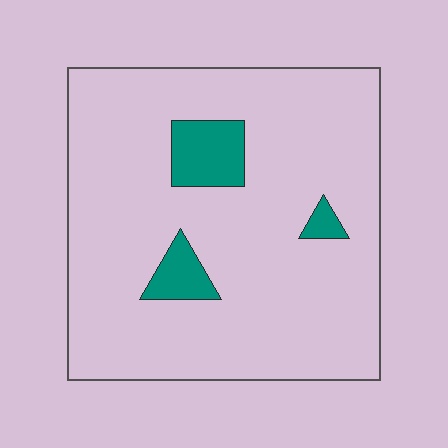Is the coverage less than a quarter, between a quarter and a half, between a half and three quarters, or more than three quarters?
Less than a quarter.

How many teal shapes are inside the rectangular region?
3.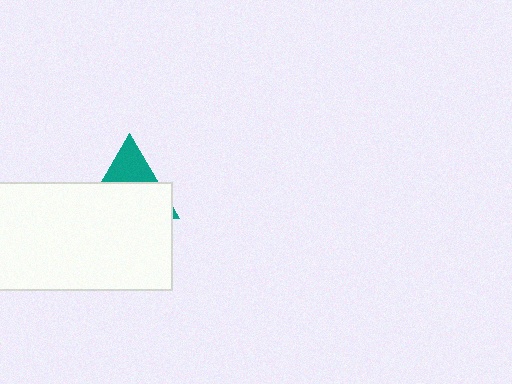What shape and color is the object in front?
The object in front is a white rectangle.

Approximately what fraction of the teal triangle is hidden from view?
Roughly 67% of the teal triangle is hidden behind the white rectangle.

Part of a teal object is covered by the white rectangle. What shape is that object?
It is a triangle.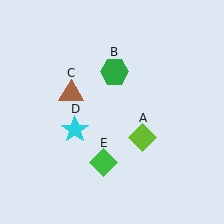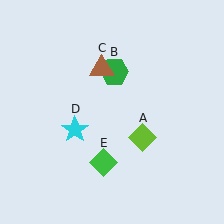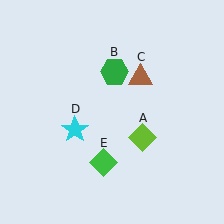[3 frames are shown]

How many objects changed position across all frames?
1 object changed position: brown triangle (object C).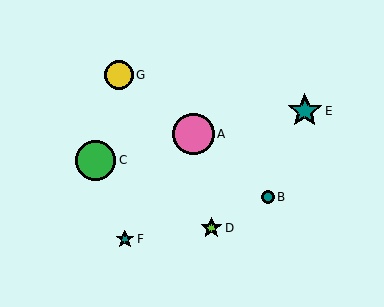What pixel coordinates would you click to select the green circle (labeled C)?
Click at (96, 160) to select the green circle C.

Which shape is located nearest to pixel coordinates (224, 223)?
The lime star (labeled D) at (211, 228) is nearest to that location.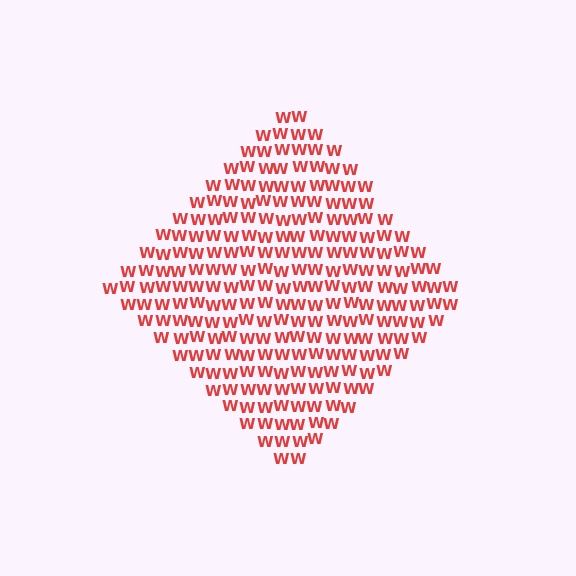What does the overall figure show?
The overall figure shows a diamond.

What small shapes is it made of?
It is made of small letter W's.